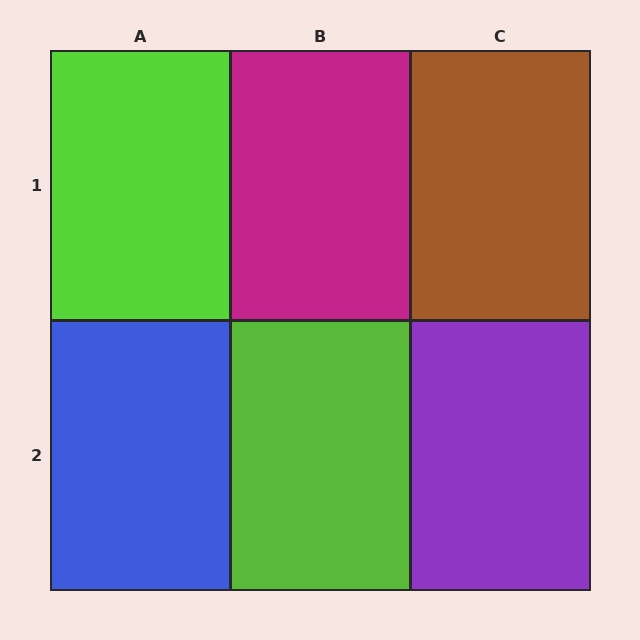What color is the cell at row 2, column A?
Blue.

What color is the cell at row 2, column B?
Lime.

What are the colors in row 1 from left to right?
Lime, magenta, brown.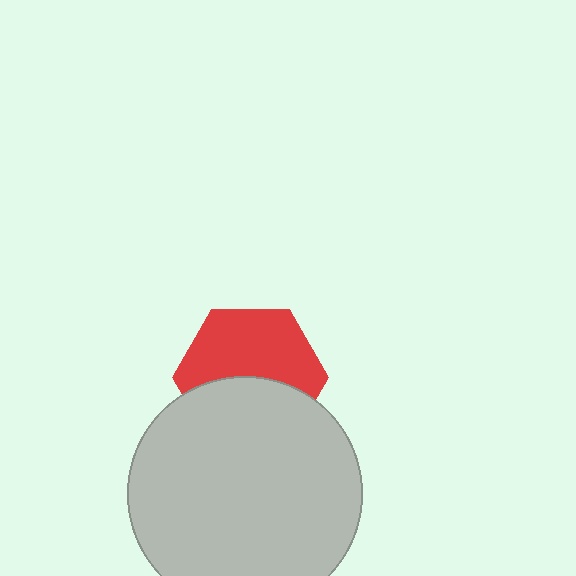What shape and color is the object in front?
The object in front is a light gray circle.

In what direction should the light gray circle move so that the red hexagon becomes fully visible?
The light gray circle should move down. That is the shortest direction to clear the overlap and leave the red hexagon fully visible.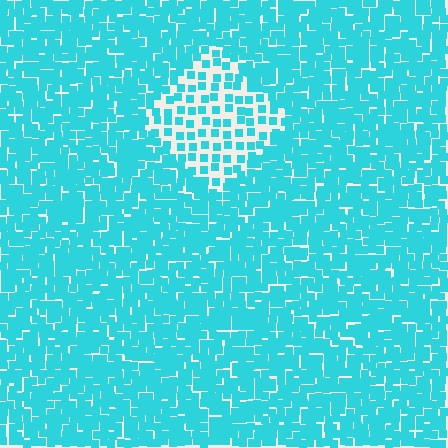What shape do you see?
I see a diamond.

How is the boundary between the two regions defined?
The boundary is defined by a change in element density (approximately 2.3x ratio). All elements are the same color, size, and shape.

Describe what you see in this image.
The image contains small cyan elements arranged at two different densities. A diamond-shaped region is visible where the elements are less densely packed than the surrounding area.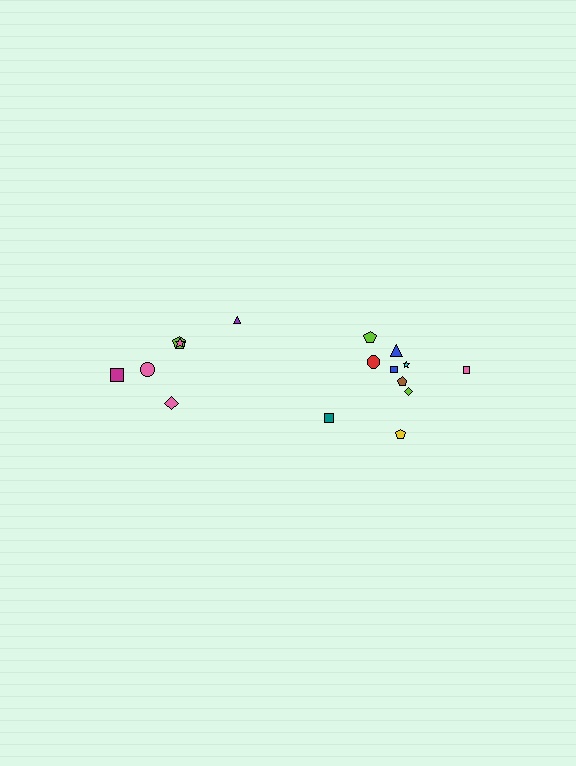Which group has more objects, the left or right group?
The right group.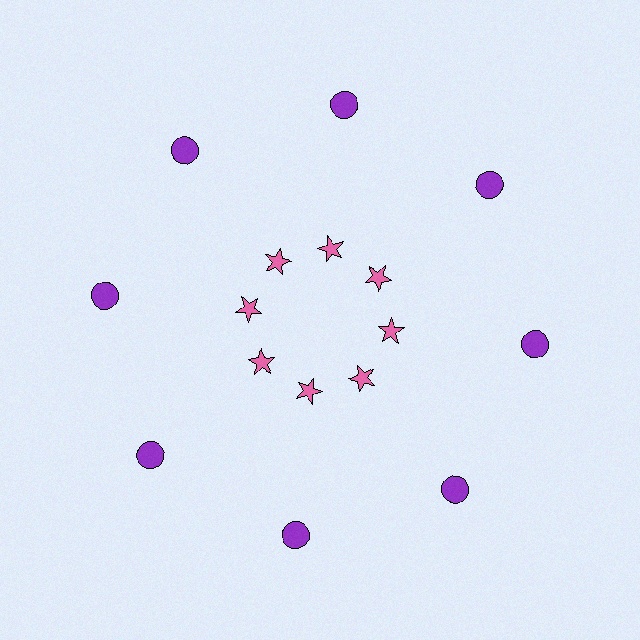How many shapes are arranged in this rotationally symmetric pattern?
There are 16 shapes, arranged in 8 groups of 2.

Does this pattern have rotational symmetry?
Yes, this pattern has 8-fold rotational symmetry. It looks the same after rotating 45 degrees around the center.